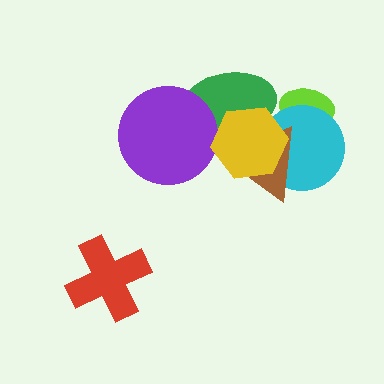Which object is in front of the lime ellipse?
The cyan circle is in front of the lime ellipse.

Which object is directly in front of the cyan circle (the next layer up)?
The brown triangle is directly in front of the cyan circle.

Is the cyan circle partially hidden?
Yes, it is partially covered by another shape.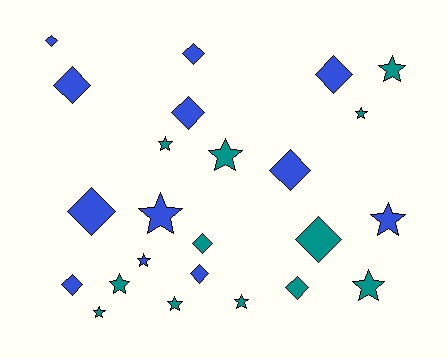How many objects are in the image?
There are 24 objects.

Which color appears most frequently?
Teal, with 12 objects.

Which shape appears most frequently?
Star, with 12 objects.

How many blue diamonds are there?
There are 9 blue diamonds.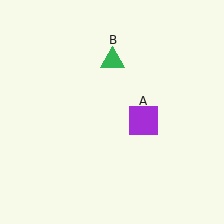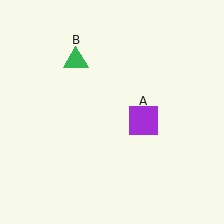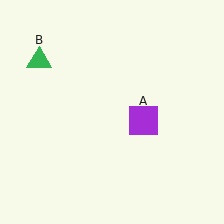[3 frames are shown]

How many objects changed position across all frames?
1 object changed position: green triangle (object B).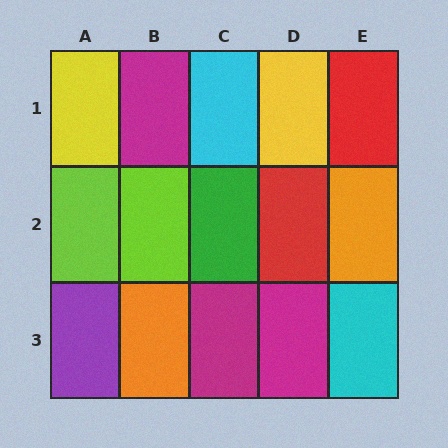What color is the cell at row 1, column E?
Red.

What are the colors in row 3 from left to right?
Purple, orange, magenta, magenta, cyan.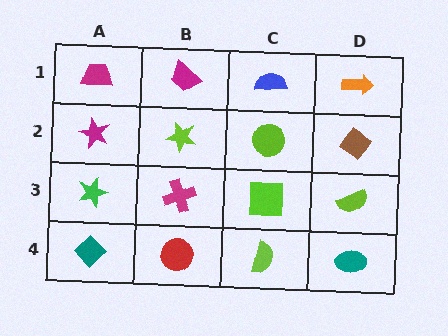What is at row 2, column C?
A lime circle.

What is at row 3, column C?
A lime square.